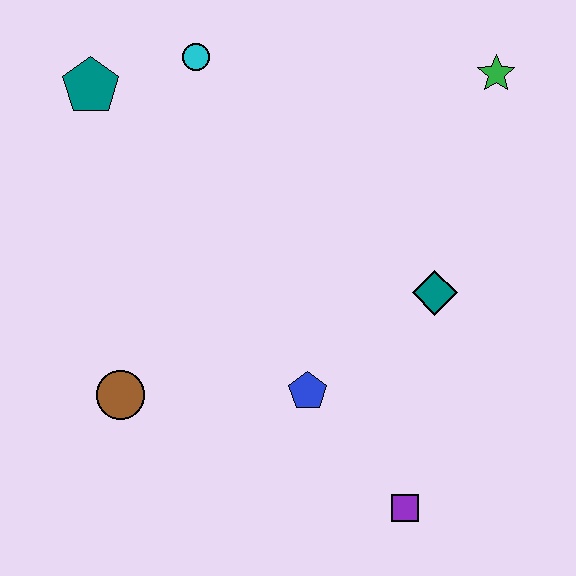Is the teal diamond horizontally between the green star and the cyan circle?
Yes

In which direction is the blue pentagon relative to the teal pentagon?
The blue pentagon is below the teal pentagon.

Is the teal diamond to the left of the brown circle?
No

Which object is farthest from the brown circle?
The green star is farthest from the brown circle.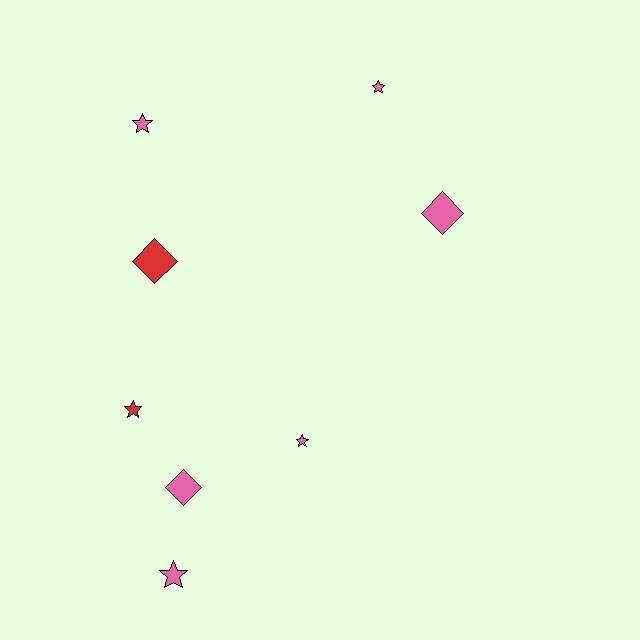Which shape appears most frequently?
Star, with 5 objects.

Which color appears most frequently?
Pink, with 6 objects.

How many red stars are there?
There is 1 red star.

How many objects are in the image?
There are 8 objects.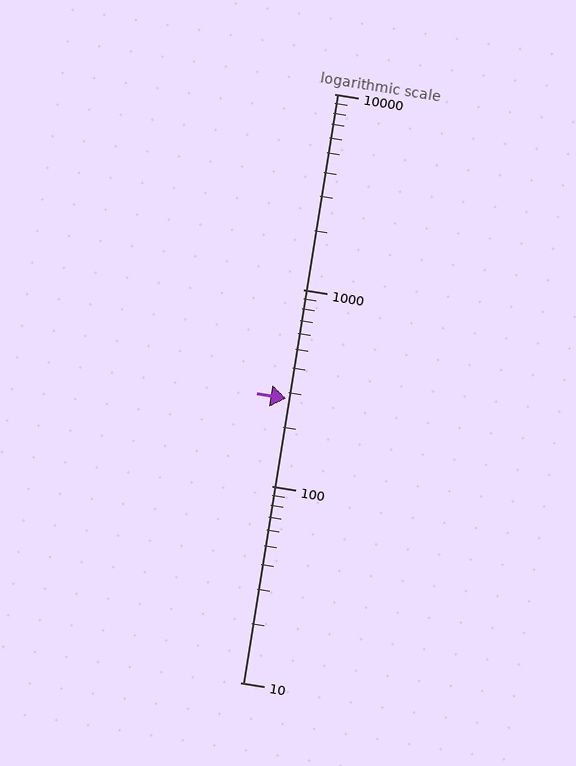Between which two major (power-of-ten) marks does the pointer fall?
The pointer is between 100 and 1000.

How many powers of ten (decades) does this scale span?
The scale spans 3 decades, from 10 to 10000.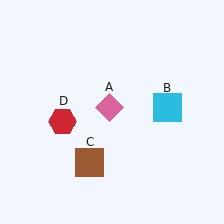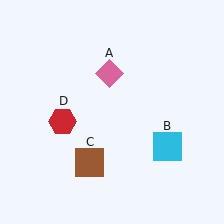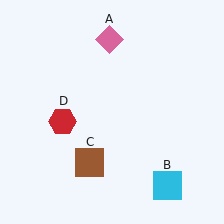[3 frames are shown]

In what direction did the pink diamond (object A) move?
The pink diamond (object A) moved up.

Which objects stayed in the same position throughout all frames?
Brown square (object C) and red hexagon (object D) remained stationary.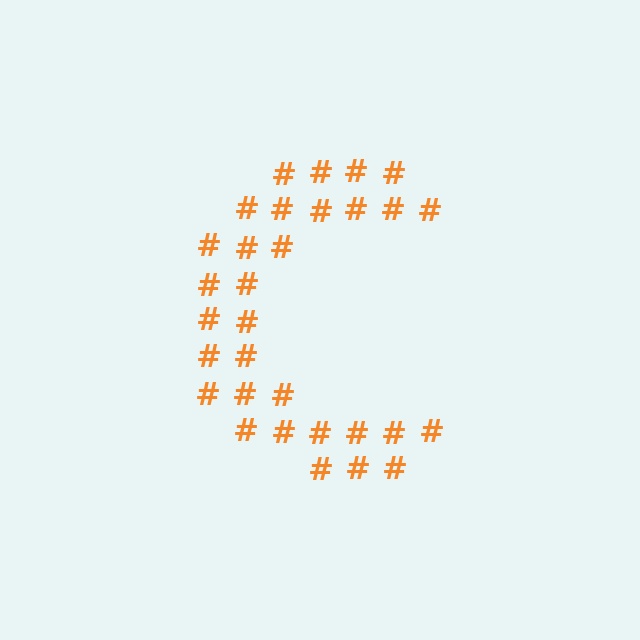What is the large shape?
The large shape is the letter C.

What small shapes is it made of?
It is made of small hash symbols.